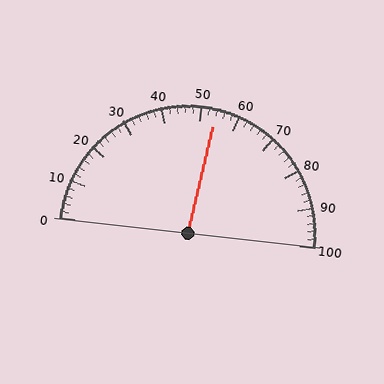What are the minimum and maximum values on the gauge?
The gauge ranges from 0 to 100.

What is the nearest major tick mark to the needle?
The nearest major tick mark is 50.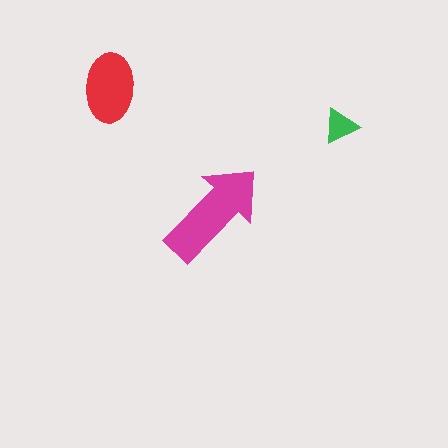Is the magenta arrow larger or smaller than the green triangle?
Larger.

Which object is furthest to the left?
The red ellipse is leftmost.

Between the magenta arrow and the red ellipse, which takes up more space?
The magenta arrow.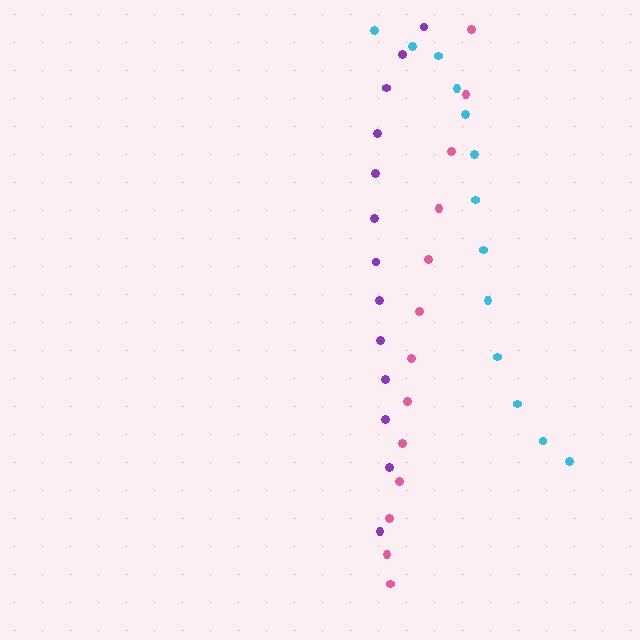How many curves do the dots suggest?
There are 3 distinct paths.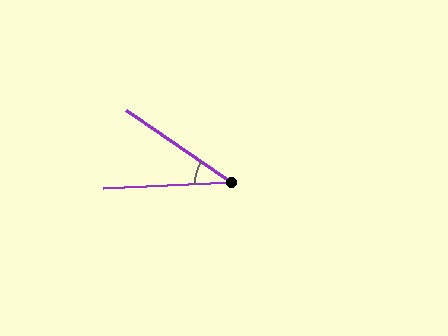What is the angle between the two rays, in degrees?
Approximately 37 degrees.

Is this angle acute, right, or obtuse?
It is acute.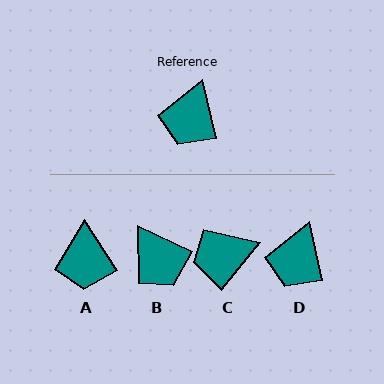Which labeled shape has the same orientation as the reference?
D.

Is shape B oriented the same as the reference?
No, it is off by about 52 degrees.